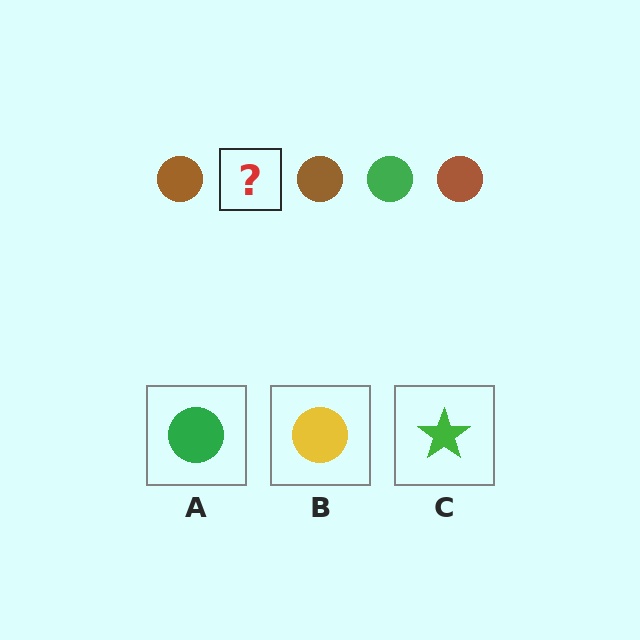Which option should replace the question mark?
Option A.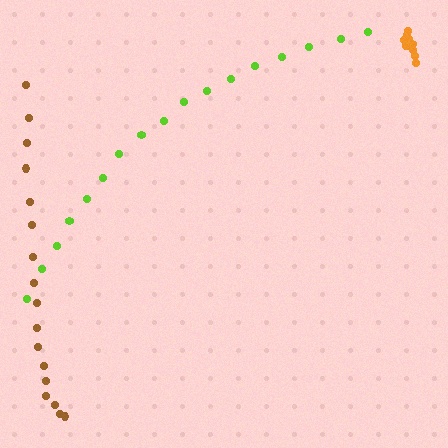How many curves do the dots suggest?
There are 3 distinct paths.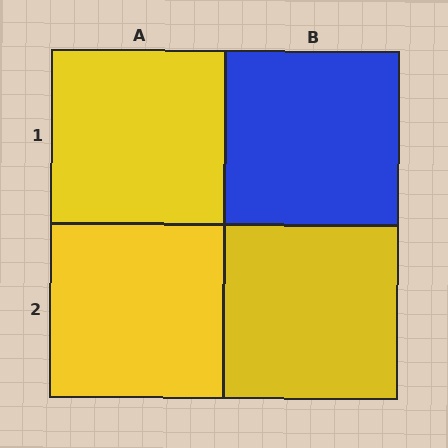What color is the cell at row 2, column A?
Yellow.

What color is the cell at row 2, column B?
Yellow.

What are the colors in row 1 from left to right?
Yellow, blue.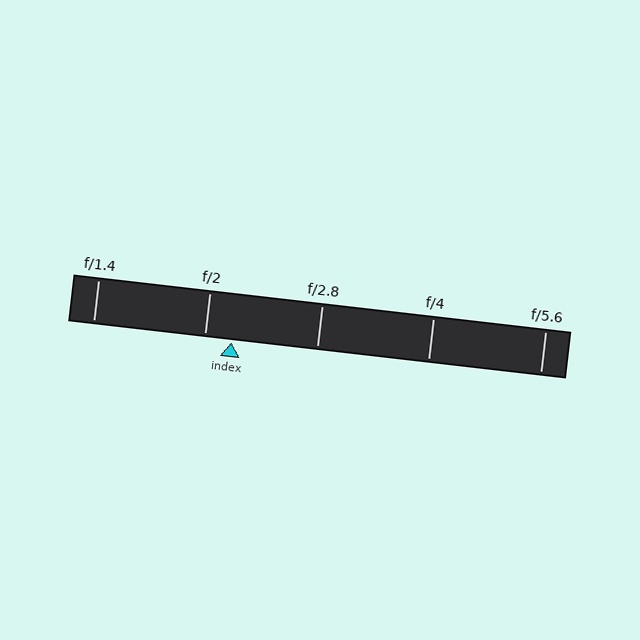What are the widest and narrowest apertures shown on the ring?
The widest aperture shown is f/1.4 and the narrowest is f/5.6.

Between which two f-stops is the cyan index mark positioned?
The index mark is between f/2 and f/2.8.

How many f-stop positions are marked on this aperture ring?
There are 5 f-stop positions marked.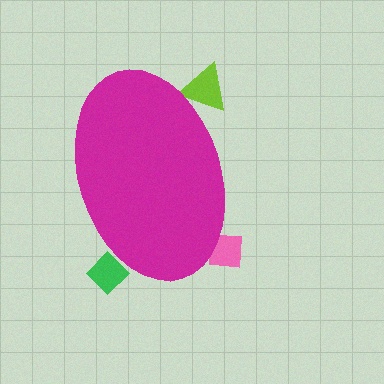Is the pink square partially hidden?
Yes, the pink square is partially hidden behind the magenta ellipse.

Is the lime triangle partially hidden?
Yes, the lime triangle is partially hidden behind the magenta ellipse.